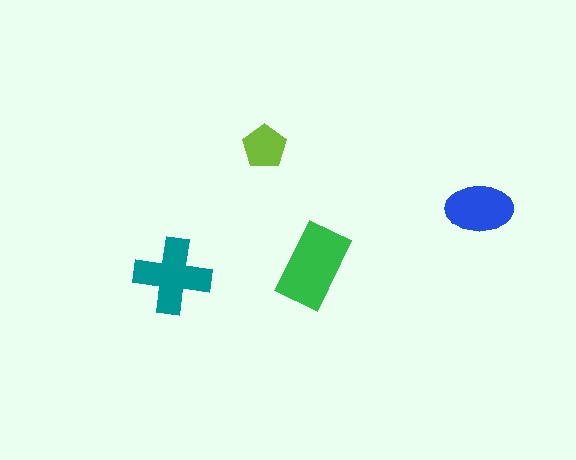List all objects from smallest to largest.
The lime pentagon, the blue ellipse, the teal cross, the green rectangle.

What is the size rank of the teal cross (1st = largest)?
2nd.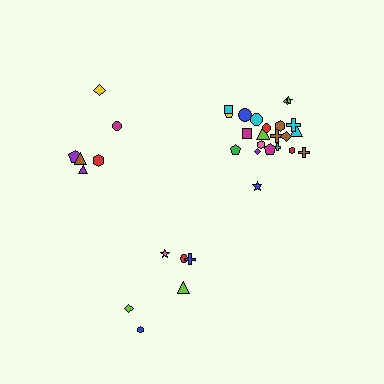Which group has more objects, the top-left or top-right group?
The top-right group.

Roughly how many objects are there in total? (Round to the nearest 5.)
Roughly 35 objects in total.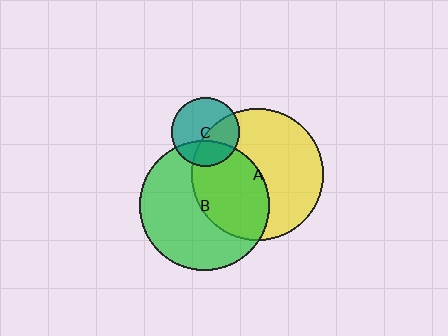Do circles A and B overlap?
Yes.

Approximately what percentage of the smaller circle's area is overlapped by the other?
Approximately 45%.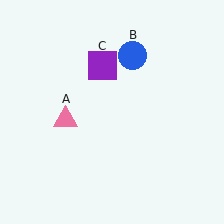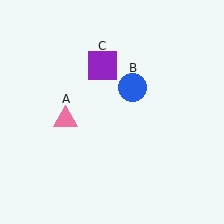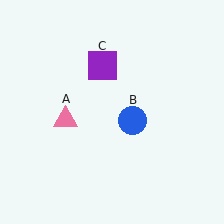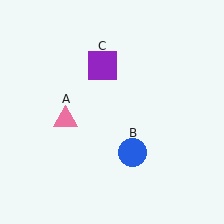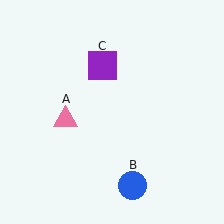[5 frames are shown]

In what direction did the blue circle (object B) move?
The blue circle (object B) moved down.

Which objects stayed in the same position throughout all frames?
Pink triangle (object A) and purple square (object C) remained stationary.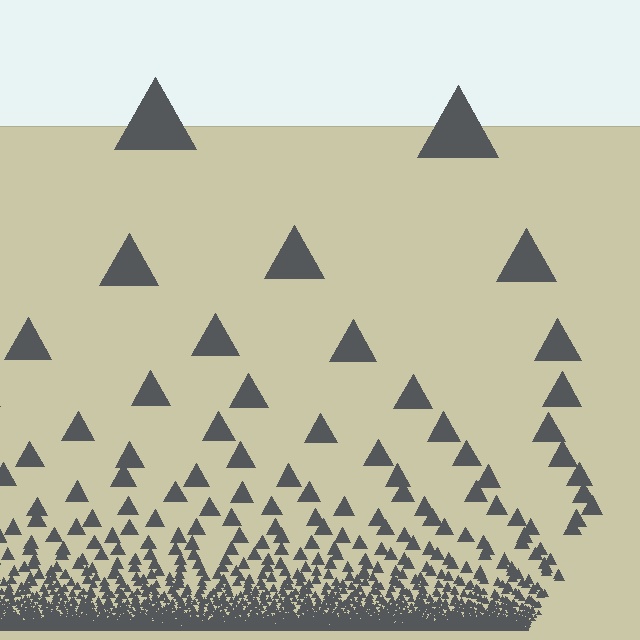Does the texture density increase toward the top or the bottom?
Density increases toward the bottom.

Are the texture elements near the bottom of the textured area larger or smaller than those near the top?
Smaller. The gradient is inverted — elements near the bottom are smaller and denser.